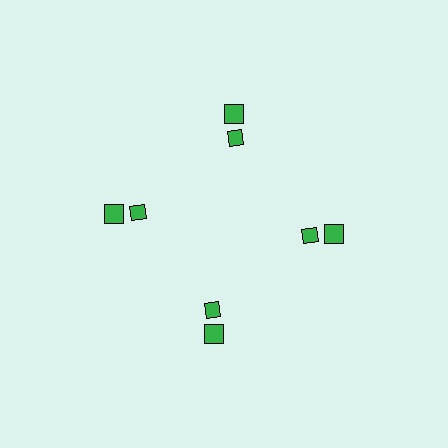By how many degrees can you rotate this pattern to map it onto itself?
The pattern maps onto itself every 90 degrees of rotation.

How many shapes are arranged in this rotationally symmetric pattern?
There are 8 shapes, arranged in 4 groups of 2.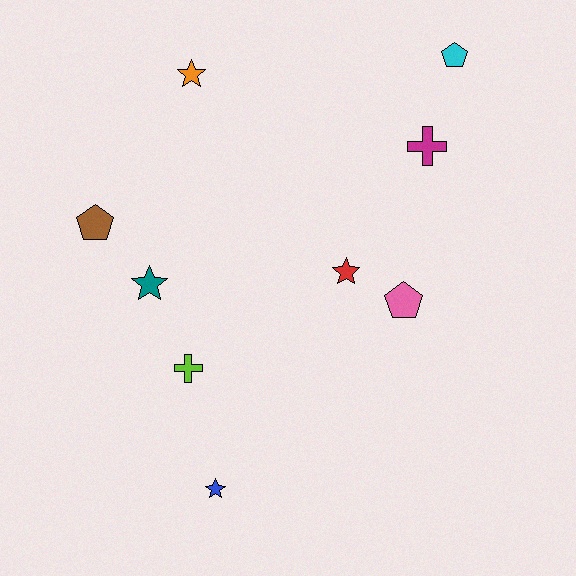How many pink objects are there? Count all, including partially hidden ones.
There is 1 pink object.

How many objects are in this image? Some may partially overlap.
There are 9 objects.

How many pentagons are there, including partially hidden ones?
There are 3 pentagons.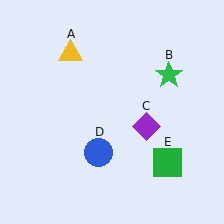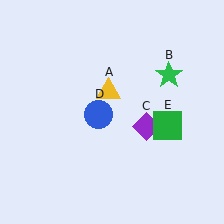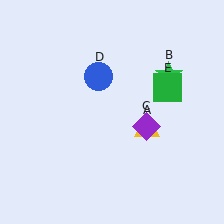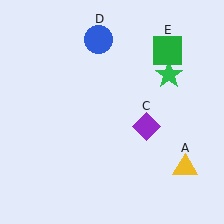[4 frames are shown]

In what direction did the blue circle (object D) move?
The blue circle (object D) moved up.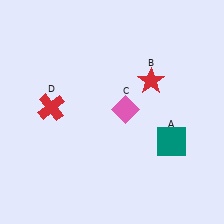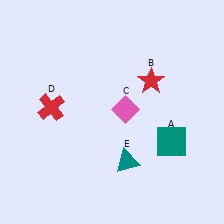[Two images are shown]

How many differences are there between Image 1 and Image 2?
There is 1 difference between the two images.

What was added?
A teal triangle (E) was added in Image 2.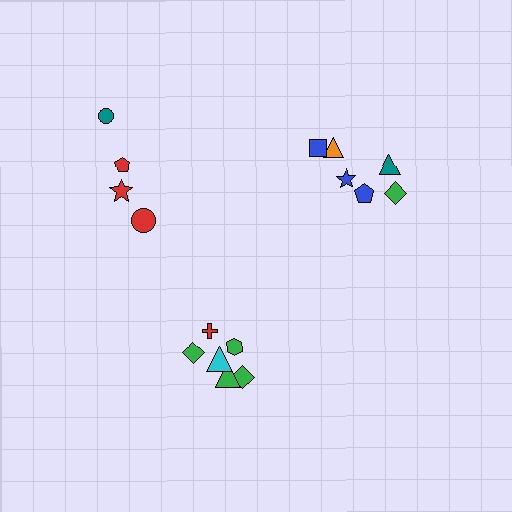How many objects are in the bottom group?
There are 6 objects.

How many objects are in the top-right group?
There are 6 objects.